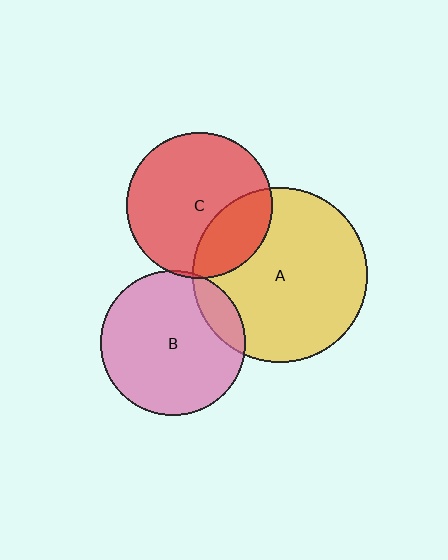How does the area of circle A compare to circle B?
Approximately 1.5 times.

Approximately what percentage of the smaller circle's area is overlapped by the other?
Approximately 25%.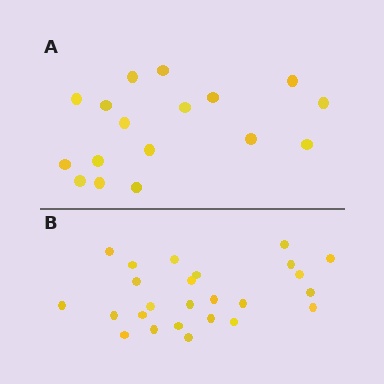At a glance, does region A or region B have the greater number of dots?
Region B (the bottom region) has more dots.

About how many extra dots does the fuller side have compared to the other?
Region B has roughly 8 or so more dots than region A.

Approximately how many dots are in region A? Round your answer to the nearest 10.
About 20 dots. (The exact count is 17, which rounds to 20.)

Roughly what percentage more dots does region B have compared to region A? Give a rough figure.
About 45% more.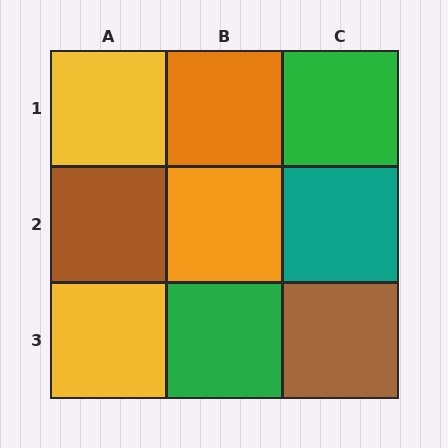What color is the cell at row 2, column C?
Teal.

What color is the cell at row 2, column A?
Brown.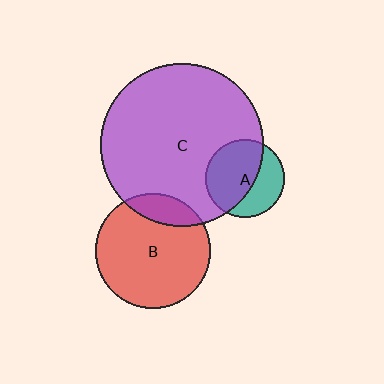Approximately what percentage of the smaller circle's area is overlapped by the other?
Approximately 60%.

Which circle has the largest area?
Circle C (purple).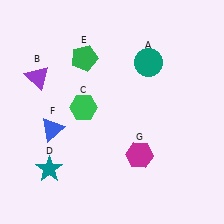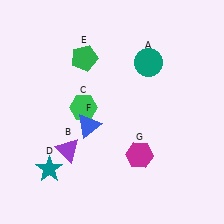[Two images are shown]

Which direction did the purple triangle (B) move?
The purple triangle (B) moved down.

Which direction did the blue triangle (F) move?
The blue triangle (F) moved right.